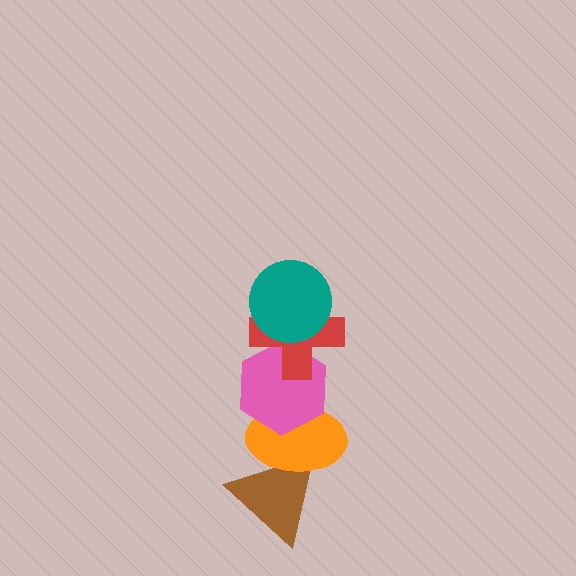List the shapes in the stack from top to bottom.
From top to bottom: the teal circle, the red cross, the pink hexagon, the orange ellipse, the brown triangle.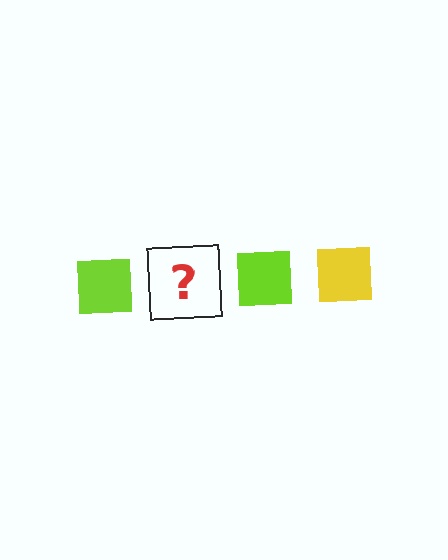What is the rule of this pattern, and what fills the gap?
The rule is that the pattern cycles through lime, yellow squares. The gap should be filled with a yellow square.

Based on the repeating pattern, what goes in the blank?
The blank should be a yellow square.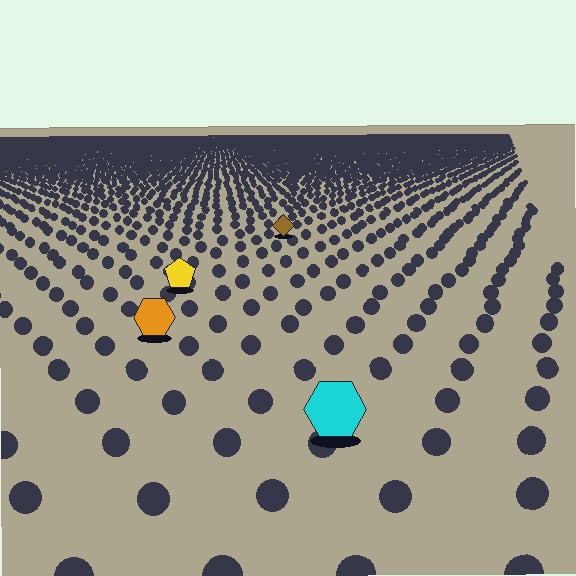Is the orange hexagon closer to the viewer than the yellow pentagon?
Yes. The orange hexagon is closer — you can tell from the texture gradient: the ground texture is coarser near it.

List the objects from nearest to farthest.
From nearest to farthest: the cyan hexagon, the orange hexagon, the yellow pentagon, the brown diamond.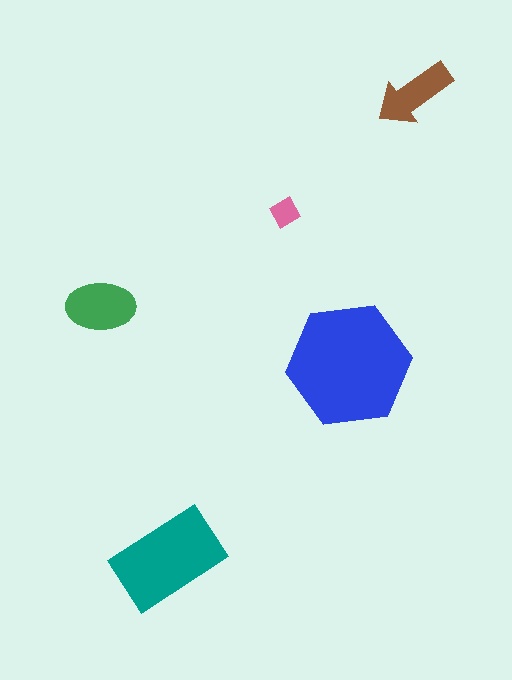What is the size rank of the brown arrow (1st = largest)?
4th.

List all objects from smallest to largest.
The pink diamond, the brown arrow, the green ellipse, the teal rectangle, the blue hexagon.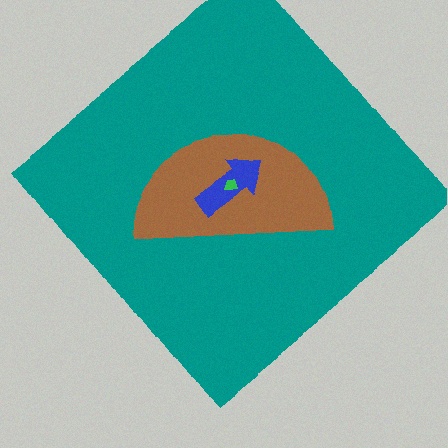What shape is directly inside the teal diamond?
The brown semicircle.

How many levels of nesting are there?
4.